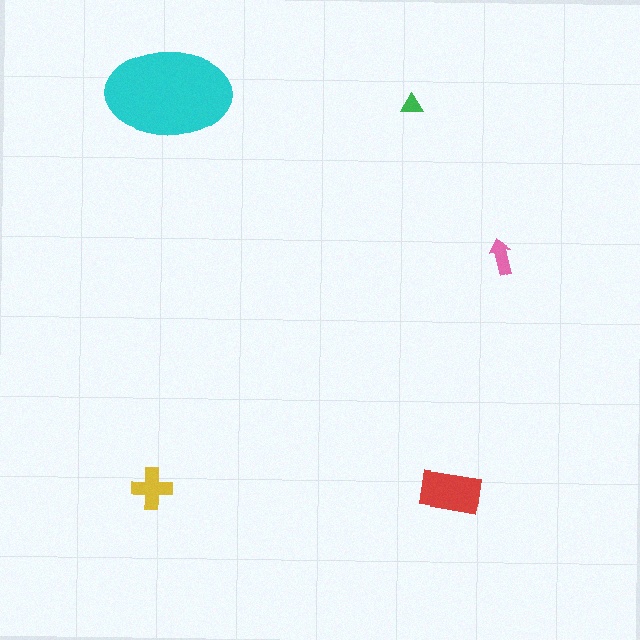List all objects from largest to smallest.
The cyan ellipse, the red rectangle, the yellow cross, the pink arrow, the green triangle.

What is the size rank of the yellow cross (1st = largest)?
3rd.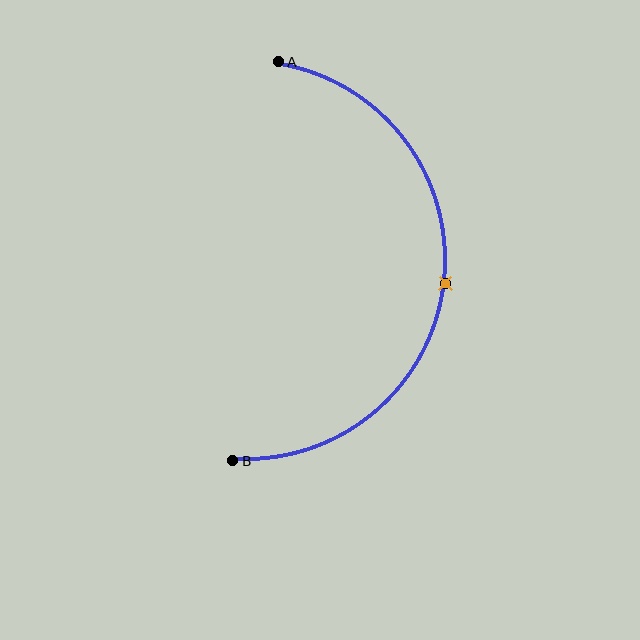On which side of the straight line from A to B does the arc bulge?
The arc bulges to the right of the straight line connecting A and B.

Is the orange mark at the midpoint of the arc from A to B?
Yes. The orange mark lies on the arc at equal arc-length from both A and B — it is the arc midpoint.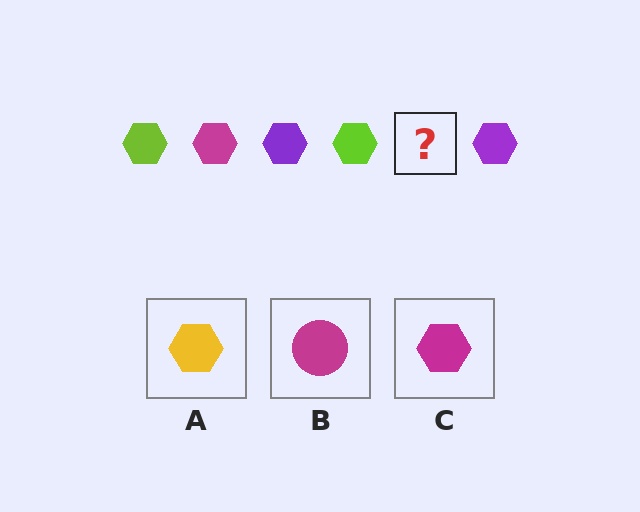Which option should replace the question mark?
Option C.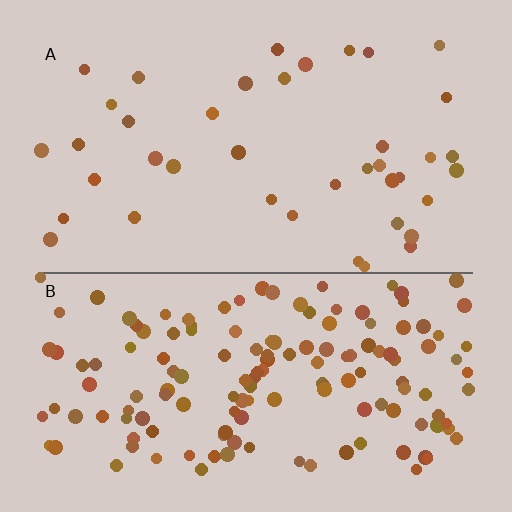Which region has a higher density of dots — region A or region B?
B (the bottom).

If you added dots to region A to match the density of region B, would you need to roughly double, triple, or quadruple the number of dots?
Approximately quadruple.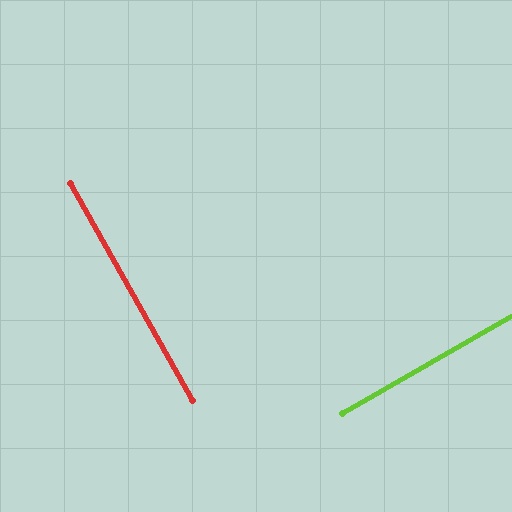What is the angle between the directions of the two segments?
Approximately 89 degrees.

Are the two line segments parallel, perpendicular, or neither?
Perpendicular — they meet at approximately 89°.